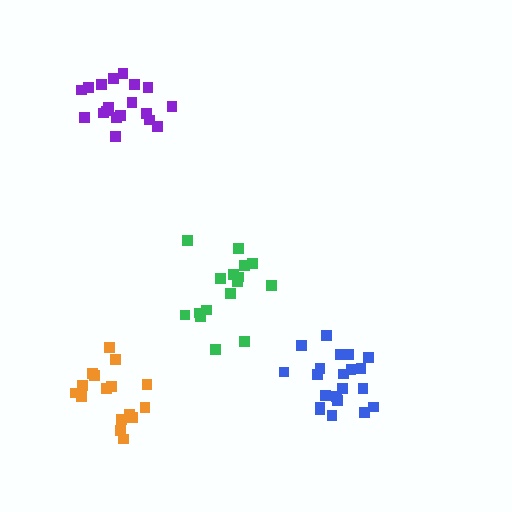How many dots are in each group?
Group 1: 21 dots, Group 2: 16 dots, Group 3: 19 dots, Group 4: 16 dots (72 total).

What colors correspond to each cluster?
The clusters are colored: blue, orange, purple, green.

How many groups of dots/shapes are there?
There are 4 groups.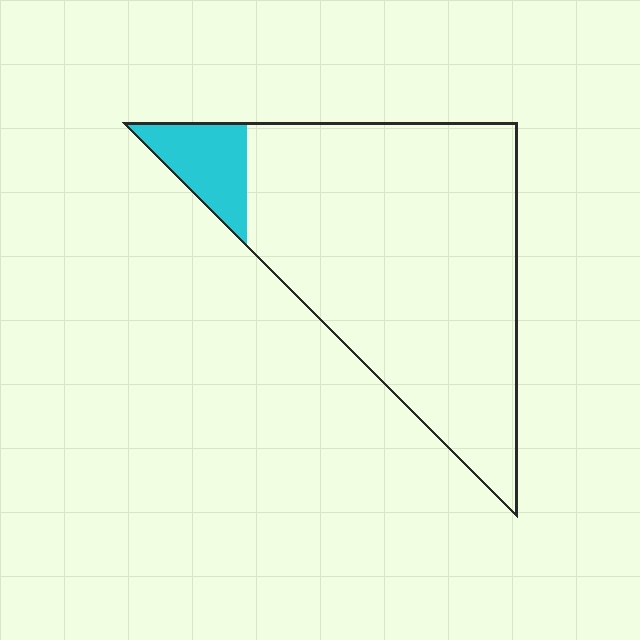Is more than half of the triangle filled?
No.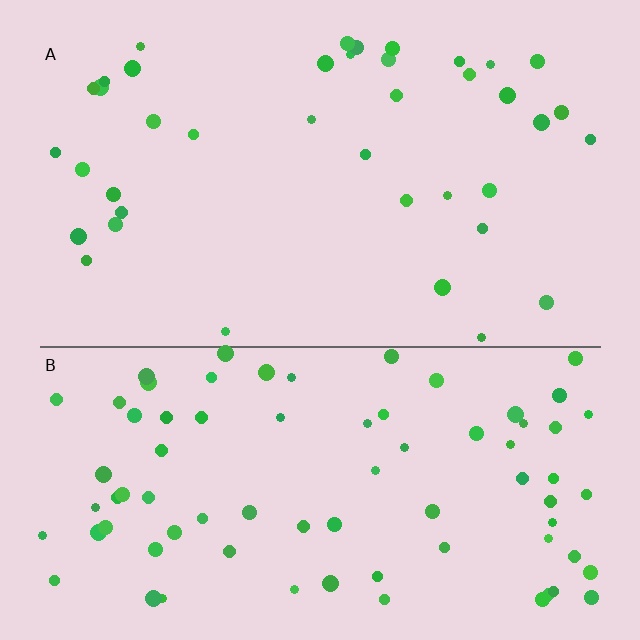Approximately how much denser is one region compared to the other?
Approximately 2.0× — region B over region A.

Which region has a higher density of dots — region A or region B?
B (the bottom).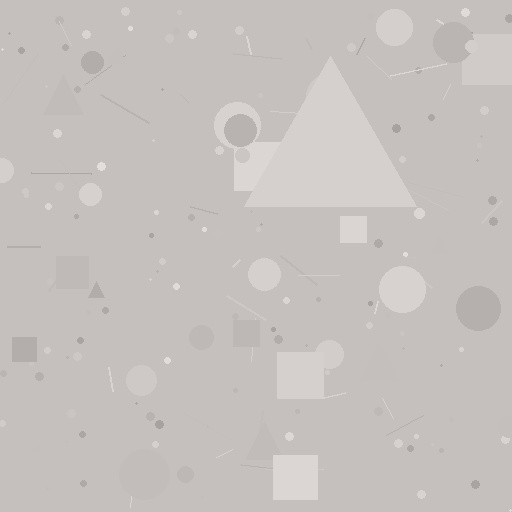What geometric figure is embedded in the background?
A triangle is embedded in the background.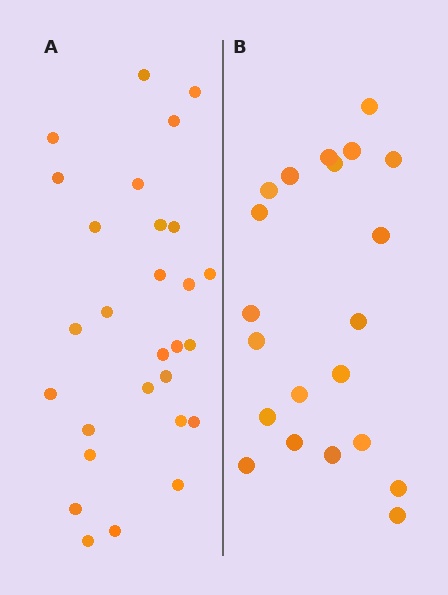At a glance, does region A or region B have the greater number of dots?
Region A (the left region) has more dots.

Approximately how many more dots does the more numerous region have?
Region A has roughly 8 or so more dots than region B.